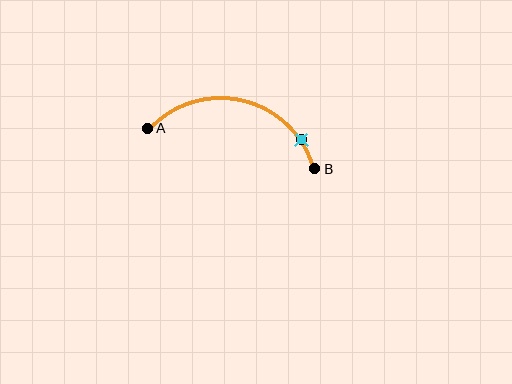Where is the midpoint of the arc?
The arc midpoint is the point on the curve farthest from the straight line joining A and B. It sits above that line.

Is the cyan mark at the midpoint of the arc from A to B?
No. The cyan mark lies on the arc but is closer to endpoint B. The arc midpoint would be at the point on the curve equidistant along the arc from both A and B.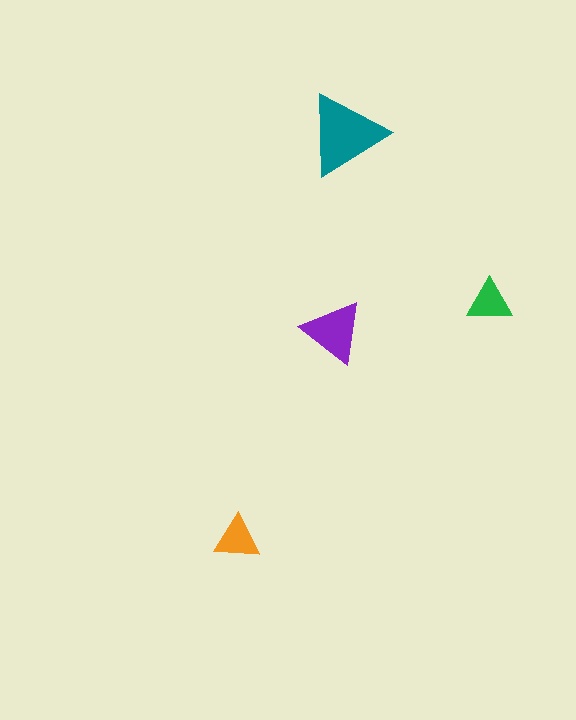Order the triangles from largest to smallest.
the teal one, the purple one, the orange one, the green one.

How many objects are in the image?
There are 4 objects in the image.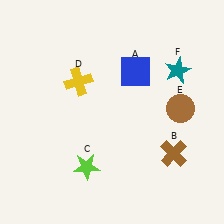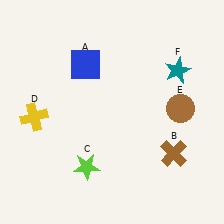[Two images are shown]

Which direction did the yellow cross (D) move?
The yellow cross (D) moved left.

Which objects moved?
The objects that moved are: the blue square (A), the yellow cross (D).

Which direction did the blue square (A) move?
The blue square (A) moved left.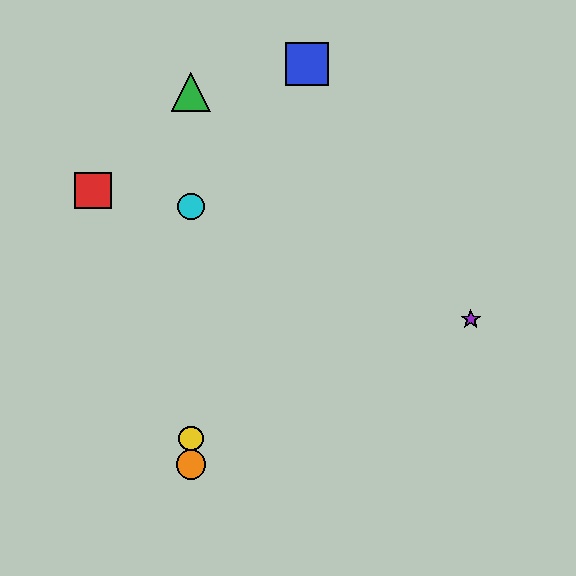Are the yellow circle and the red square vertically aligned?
No, the yellow circle is at x≈191 and the red square is at x≈93.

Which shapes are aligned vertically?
The green triangle, the yellow circle, the orange circle, the cyan circle are aligned vertically.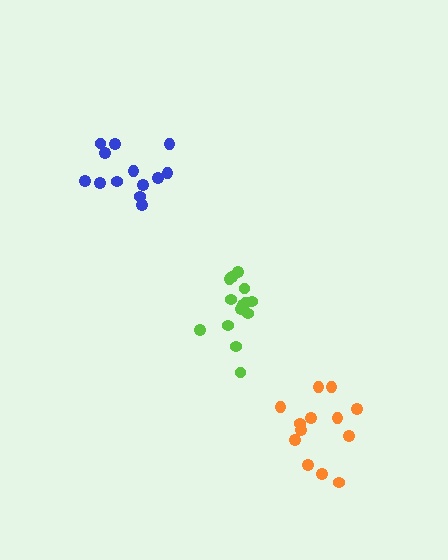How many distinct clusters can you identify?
There are 3 distinct clusters.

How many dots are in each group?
Group 1: 14 dots, Group 2: 13 dots, Group 3: 13 dots (40 total).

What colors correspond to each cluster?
The clusters are colored: lime, orange, blue.